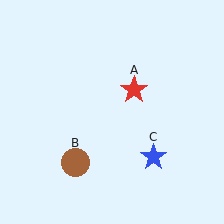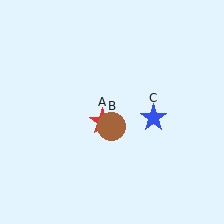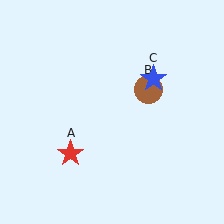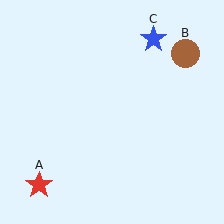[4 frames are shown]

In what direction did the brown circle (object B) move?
The brown circle (object B) moved up and to the right.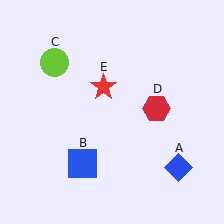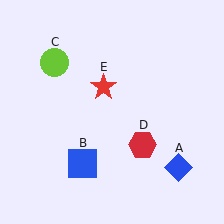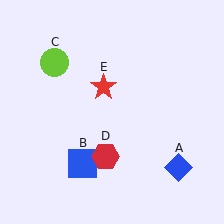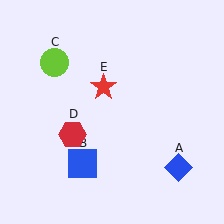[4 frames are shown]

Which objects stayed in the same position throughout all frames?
Blue diamond (object A) and blue square (object B) and lime circle (object C) and red star (object E) remained stationary.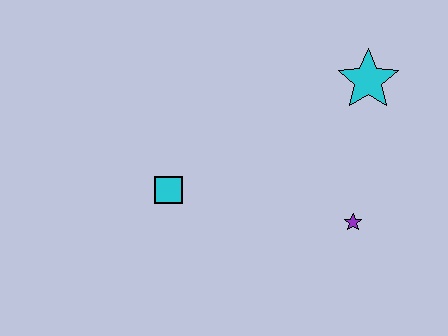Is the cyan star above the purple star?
Yes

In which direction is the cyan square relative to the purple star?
The cyan square is to the left of the purple star.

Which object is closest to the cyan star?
The purple star is closest to the cyan star.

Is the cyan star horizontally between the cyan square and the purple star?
No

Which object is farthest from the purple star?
The cyan square is farthest from the purple star.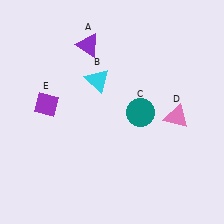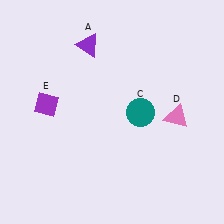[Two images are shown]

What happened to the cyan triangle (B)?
The cyan triangle (B) was removed in Image 2. It was in the top-left area of Image 1.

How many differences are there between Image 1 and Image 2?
There is 1 difference between the two images.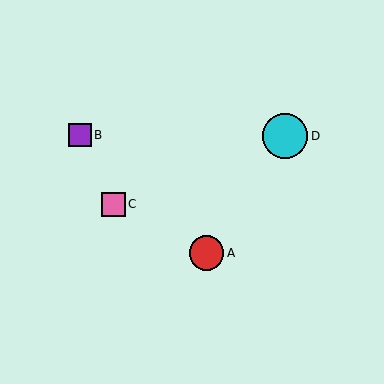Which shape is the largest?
The cyan circle (labeled D) is the largest.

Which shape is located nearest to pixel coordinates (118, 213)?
The pink square (labeled C) at (113, 204) is nearest to that location.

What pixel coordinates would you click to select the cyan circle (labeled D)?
Click at (285, 136) to select the cyan circle D.